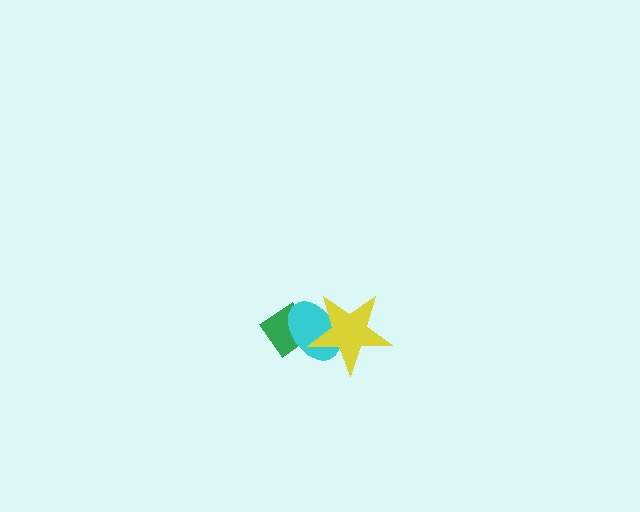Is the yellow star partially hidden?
No, no other shape covers it.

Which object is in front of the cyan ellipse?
The yellow star is in front of the cyan ellipse.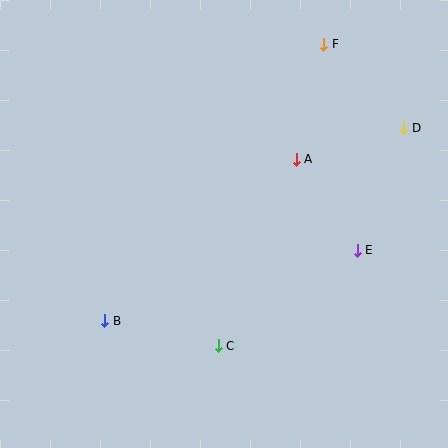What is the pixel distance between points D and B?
The distance between D and B is 356 pixels.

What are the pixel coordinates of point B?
Point B is at (105, 321).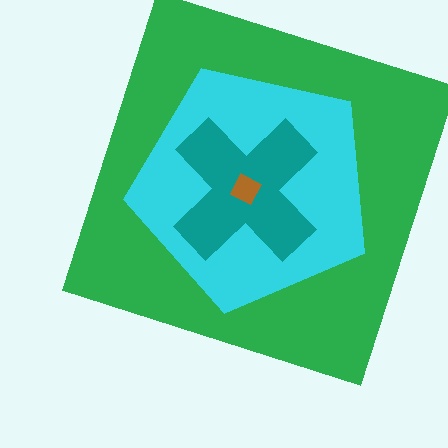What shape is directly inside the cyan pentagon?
The teal cross.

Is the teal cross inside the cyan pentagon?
Yes.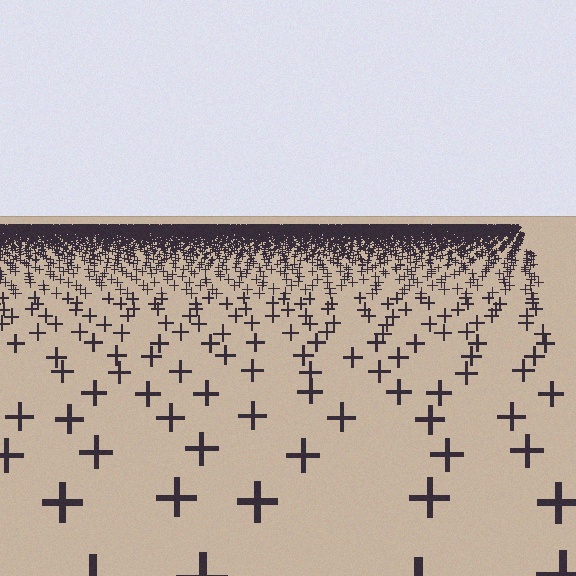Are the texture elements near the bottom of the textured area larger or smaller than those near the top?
Larger. Near the bottom, elements are closer to the viewer and appear at a bigger on-screen size.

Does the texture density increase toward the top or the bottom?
Density increases toward the top.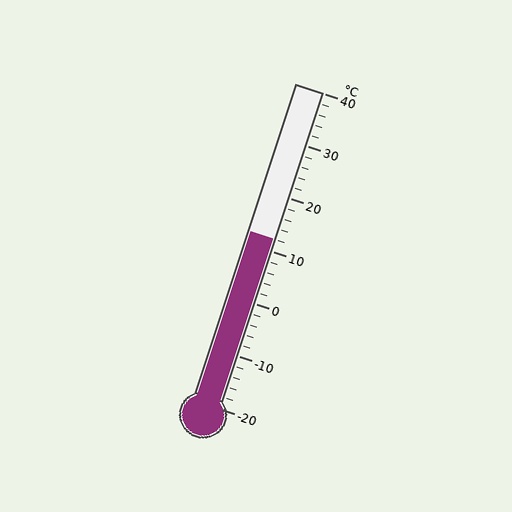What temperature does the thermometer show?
The thermometer shows approximately 12°C.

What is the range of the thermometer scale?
The thermometer scale ranges from -20°C to 40°C.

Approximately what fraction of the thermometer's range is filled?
The thermometer is filled to approximately 55% of its range.